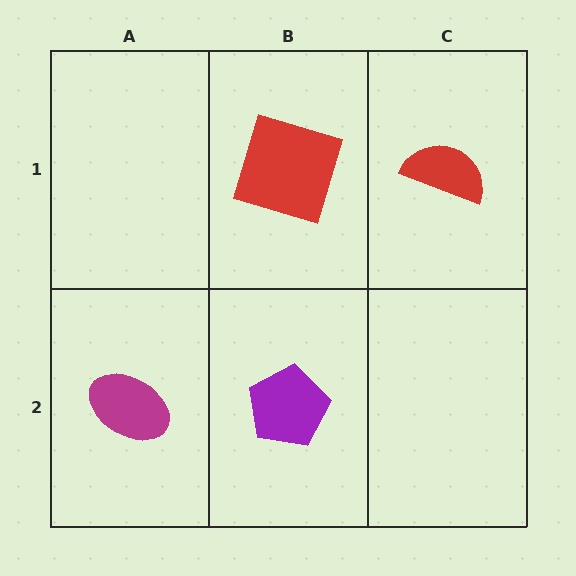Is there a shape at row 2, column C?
No, that cell is empty.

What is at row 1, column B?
A red square.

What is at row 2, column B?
A purple pentagon.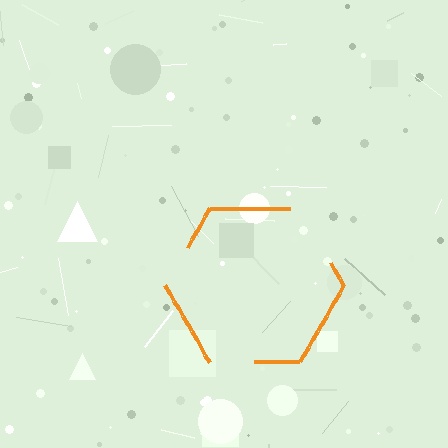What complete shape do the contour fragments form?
The contour fragments form a hexagon.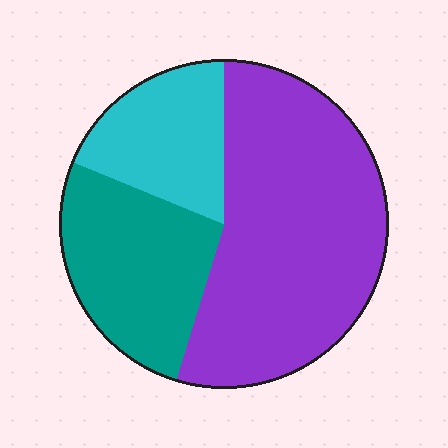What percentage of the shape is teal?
Teal takes up between a quarter and a half of the shape.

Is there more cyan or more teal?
Teal.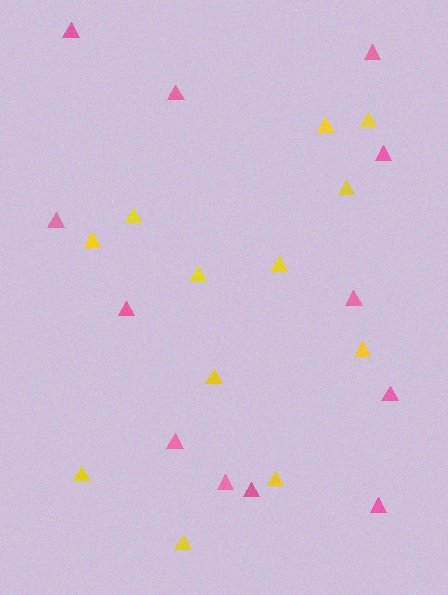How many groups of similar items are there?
There are 2 groups: one group of pink triangles (12) and one group of yellow triangles (12).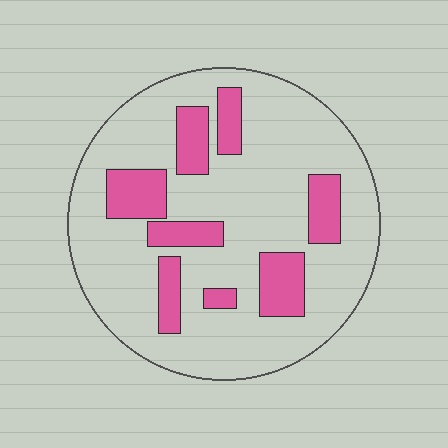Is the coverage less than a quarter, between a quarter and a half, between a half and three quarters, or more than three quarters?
Less than a quarter.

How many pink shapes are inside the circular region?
8.